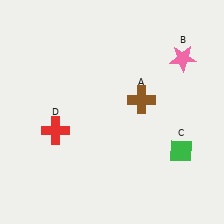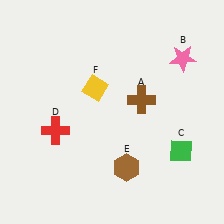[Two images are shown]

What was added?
A brown hexagon (E), a yellow diamond (F) were added in Image 2.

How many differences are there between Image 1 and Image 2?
There are 2 differences between the two images.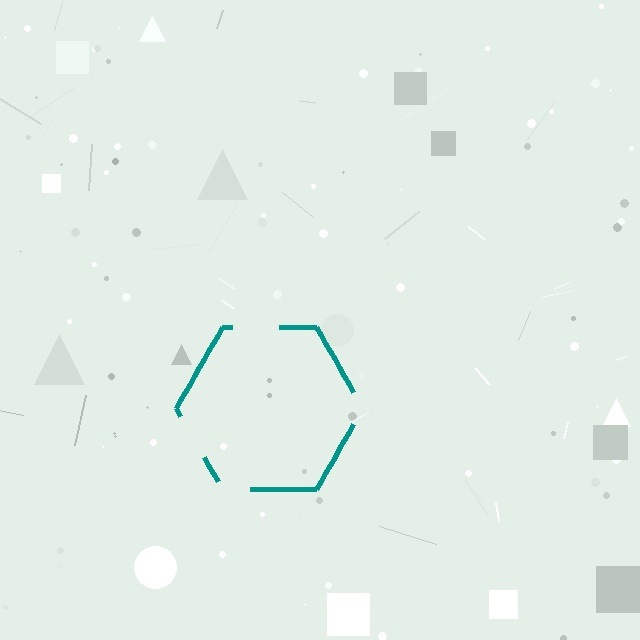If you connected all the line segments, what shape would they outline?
They would outline a hexagon.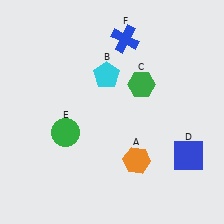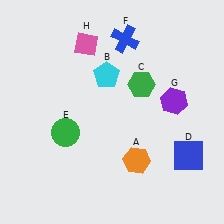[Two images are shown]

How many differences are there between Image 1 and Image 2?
There are 2 differences between the two images.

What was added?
A purple hexagon (G), a pink diamond (H) were added in Image 2.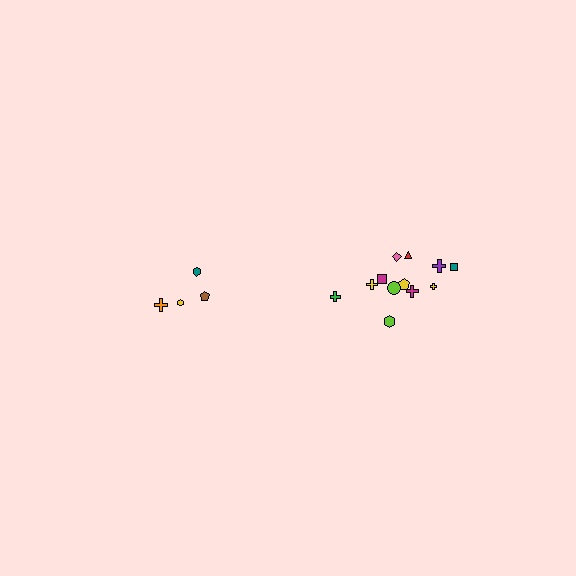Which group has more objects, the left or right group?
The right group.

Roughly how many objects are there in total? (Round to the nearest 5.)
Roughly 15 objects in total.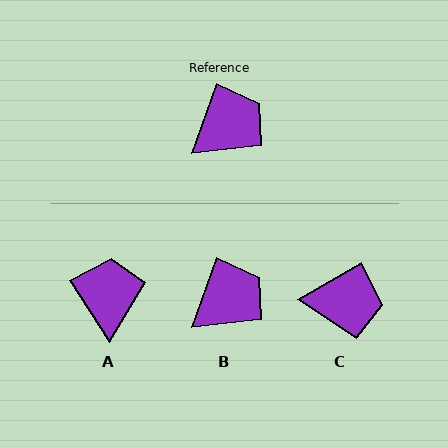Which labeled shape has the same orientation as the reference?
B.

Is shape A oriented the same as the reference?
No, it is off by about 52 degrees.